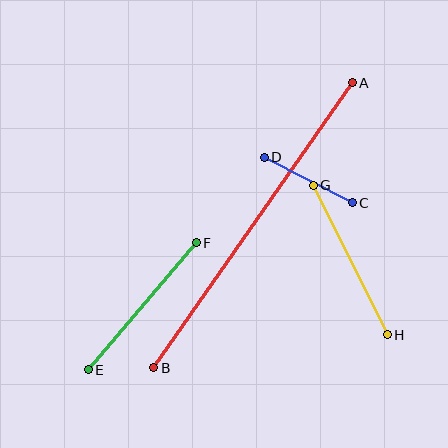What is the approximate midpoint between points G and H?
The midpoint is at approximately (350, 260) pixels.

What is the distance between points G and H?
The distance is approximately 167 pixels.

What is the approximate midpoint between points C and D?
The midpoint is at approximately (308, 180) pixels.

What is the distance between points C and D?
The distance is approximately 99 pixels.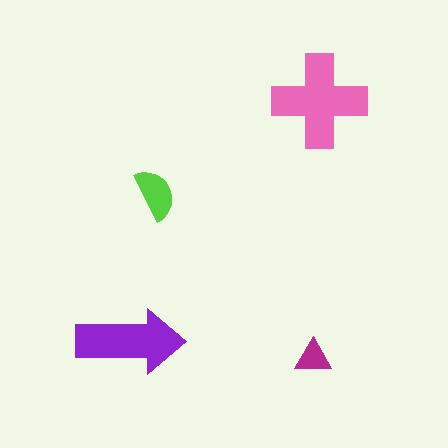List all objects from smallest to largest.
The magenta triangle, the lime semicircle, the purple arrow, the pink cross.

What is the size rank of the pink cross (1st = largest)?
1st.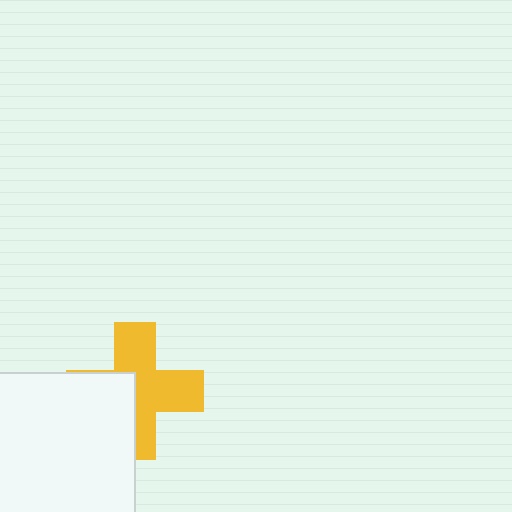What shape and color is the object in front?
The object in front is a white square.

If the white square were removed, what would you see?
You would see the complete yellow cross.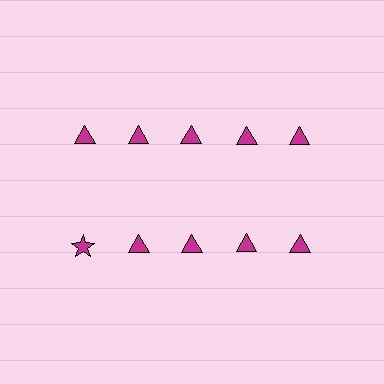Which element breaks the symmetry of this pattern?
The magenta star in the second row, leftmost column breaks the symmetry. All other shapes are magenta triangles.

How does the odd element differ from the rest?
It has a different shape: star instead of triangle.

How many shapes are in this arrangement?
There are 10 shapes arranged in a grid pattern.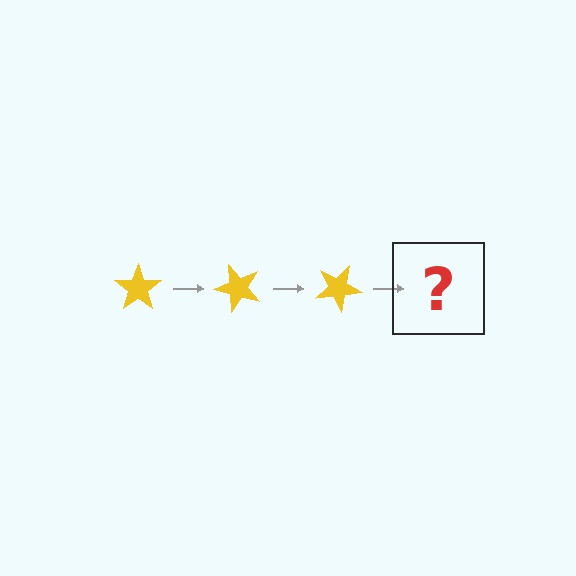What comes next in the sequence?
The next element should be a yellow star rotated 150 degrees.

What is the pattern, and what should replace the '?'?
The pattern is that the star rotates 50 degrees each step. The '?' should be a yellow star rotated 150 degrees.